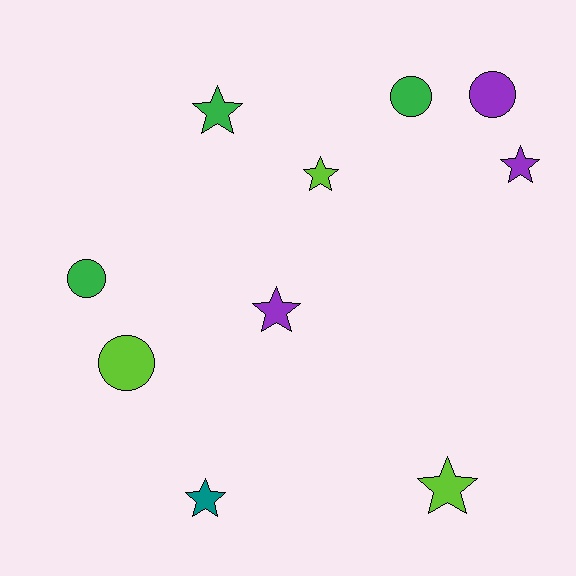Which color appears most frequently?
Lime, with 3 objects.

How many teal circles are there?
There are no teal circles.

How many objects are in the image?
There are 10 objects.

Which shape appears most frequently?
Star, with 6 objects.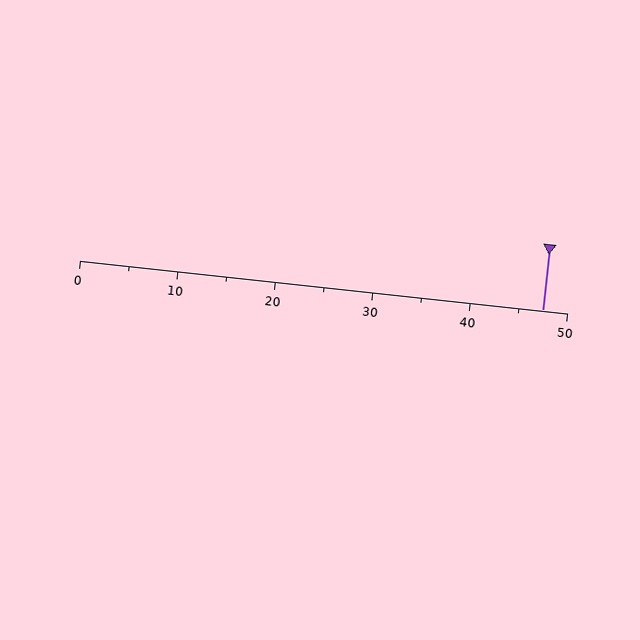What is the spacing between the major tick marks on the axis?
The major ticks are spaced 10 apart.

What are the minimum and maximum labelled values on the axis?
The axis runs from 0 to 50.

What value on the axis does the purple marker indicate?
The marker indicates approximately 47.5.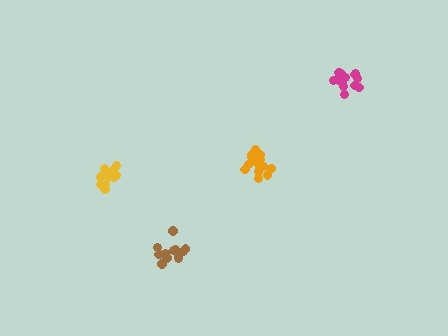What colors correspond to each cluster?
The clusters are colored: yellow, brown, magenta, orange.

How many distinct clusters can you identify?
There are 4 distinct clusters.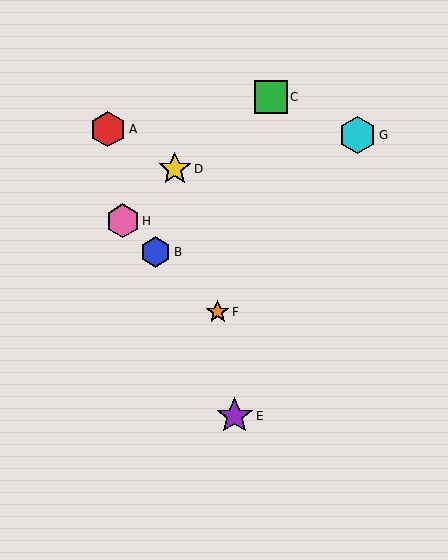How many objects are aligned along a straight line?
3 objects (B, F, H) are aligned along a straight line.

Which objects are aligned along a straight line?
Objects B, F, H are aligned along a straight line.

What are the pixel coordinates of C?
Object C is at (271, 97).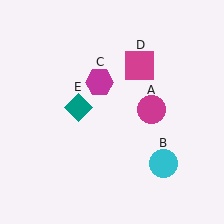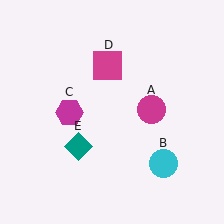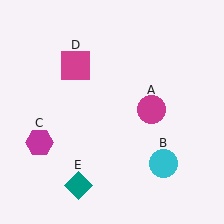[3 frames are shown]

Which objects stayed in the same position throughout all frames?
Magenta circle (object A) and cyan circle (object B) remained stationary.